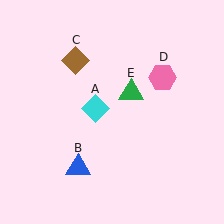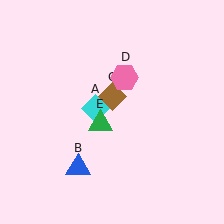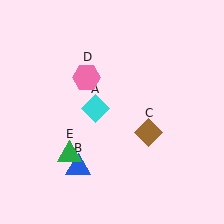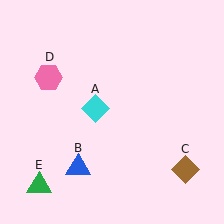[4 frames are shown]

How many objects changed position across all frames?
3 objects changed position: brown diamond (object C), pink hexagon (object D), green triangle (object E).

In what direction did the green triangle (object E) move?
The green triangle (object E) moved down and to the left.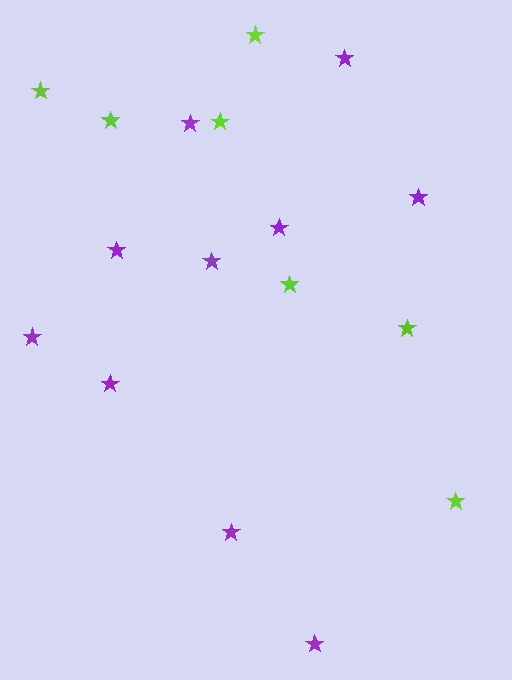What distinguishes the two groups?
There are 2 groups: one group of lime stars (7) and one group of purple stars (10).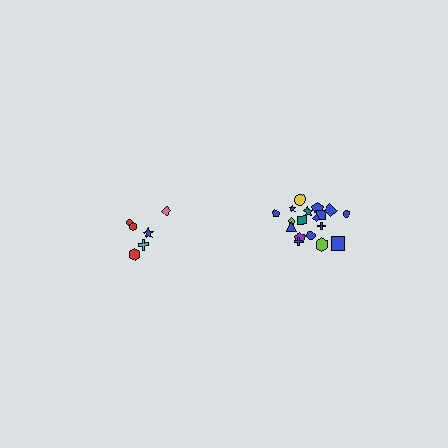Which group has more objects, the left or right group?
The right group.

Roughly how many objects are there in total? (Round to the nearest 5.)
Roughly 25 objects in total.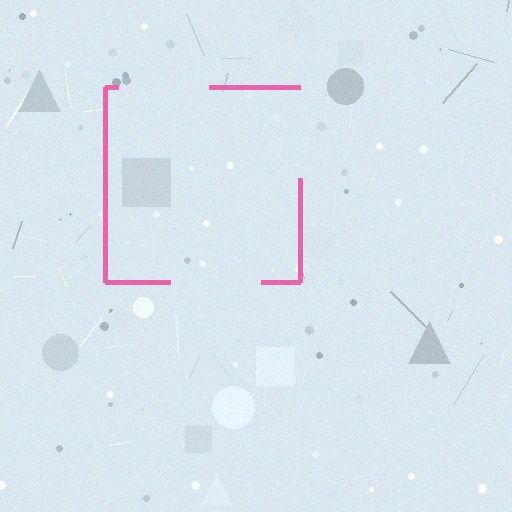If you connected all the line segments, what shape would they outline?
They would outline a square.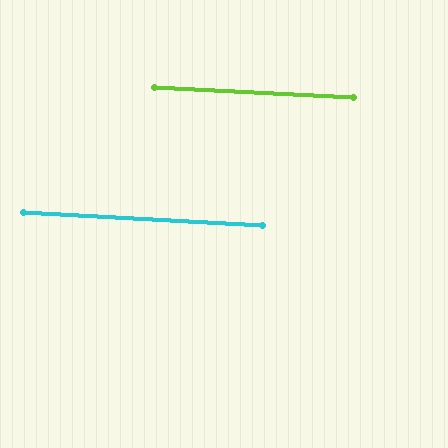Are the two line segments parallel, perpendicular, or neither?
Parallel — their directions differ by only 0.2°.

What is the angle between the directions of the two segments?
Approximately 0 degrees.